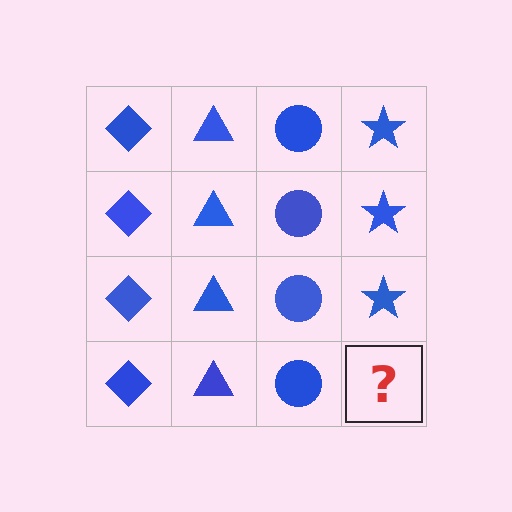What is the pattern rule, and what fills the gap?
The rule is that each column has a consistent shape. The gap should be filled with a blue star.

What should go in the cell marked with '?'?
The missing cell should contain a blue star.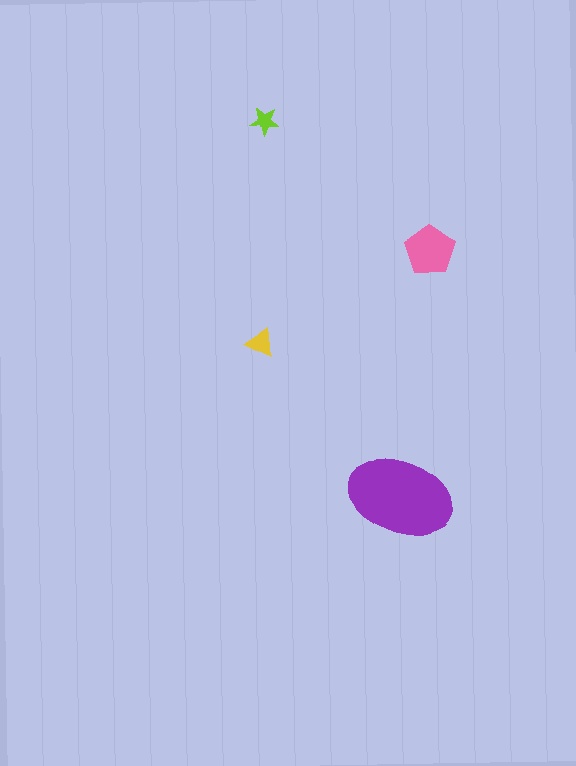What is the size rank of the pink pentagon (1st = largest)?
2nd.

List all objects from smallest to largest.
The lime star, the yellow triangle, the pink pentagon, the purple ellipse.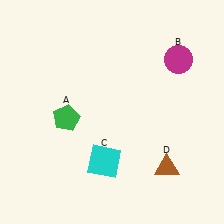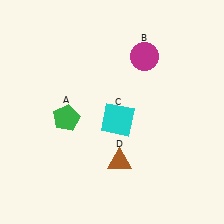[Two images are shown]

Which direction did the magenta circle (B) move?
The magenta circle (B) moved left.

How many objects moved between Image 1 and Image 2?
3 objects moved between the two images.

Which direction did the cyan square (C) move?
The cyan square (C) moved up.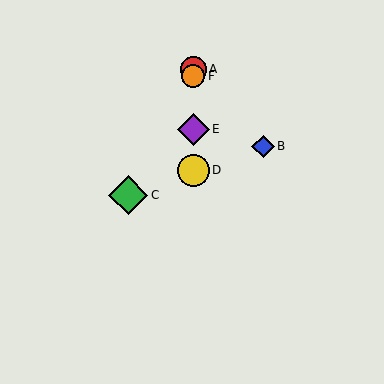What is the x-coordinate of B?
Object B is at x≈263.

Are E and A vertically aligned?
Yes, both are at x≈193.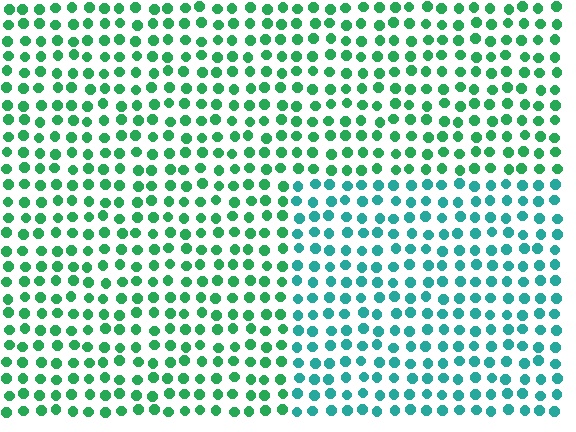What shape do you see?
I see a rectangle.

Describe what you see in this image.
The image is filled with small green elements in a uniform arrangement. A rectangle-shaped region is visible where the elements are tinted to a slightly different hue, forming a subtle color boundary.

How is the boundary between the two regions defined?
The boundary is defined purely by a slight shift in hue (about 33 degrees). Spacing, size, and orientation are identical on both sides.